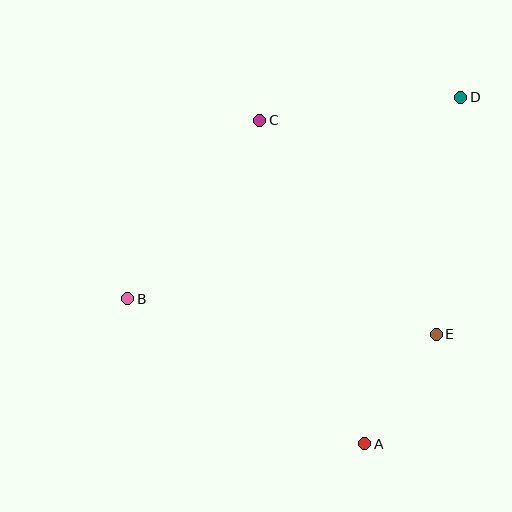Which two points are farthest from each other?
Points B and D are farthest from each other.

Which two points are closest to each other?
Points A and E are closest to each other.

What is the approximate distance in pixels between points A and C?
The distance between A and C is approximately 340 pixels.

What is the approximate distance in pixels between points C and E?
The distance between C and E is approximately 277 pixels.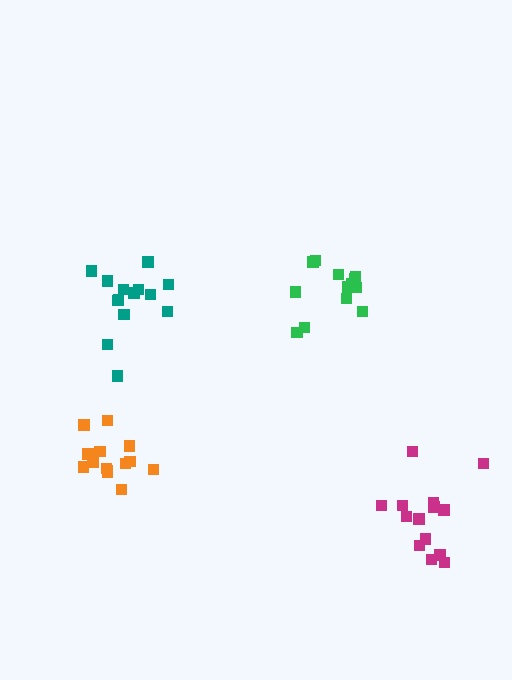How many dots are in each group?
Group 1: 14 dots, Group 2: 14 dots, Group 3: 14 dots, Group 4: 13 dots (55 total).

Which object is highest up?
The green cluster is topmost.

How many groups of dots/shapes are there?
There are 4 groups.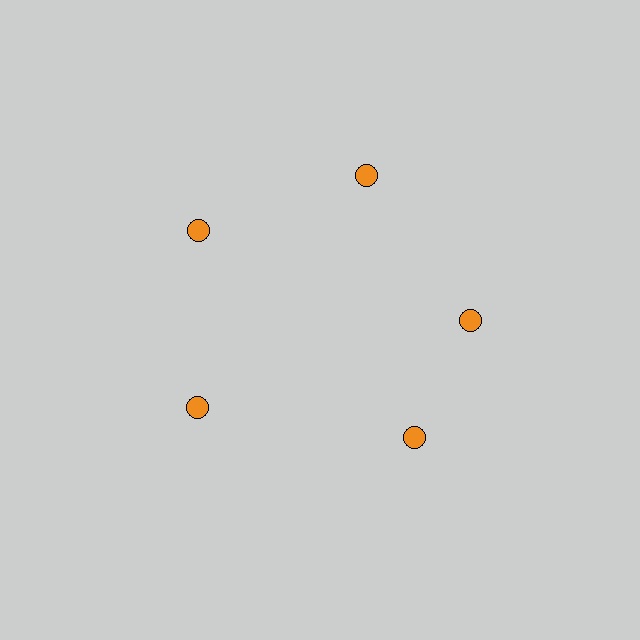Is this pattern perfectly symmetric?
No. The 5 orange circles are arranged in a ring, but one element near the 5 o'clock position is rotated out of alignment along the ring, breaking the 5-fold rotational symmetry.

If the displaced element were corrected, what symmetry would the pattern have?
It would have 5-fold rotational symmetry — the pattern would map onto itself every 72 degrees.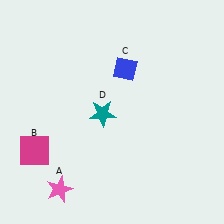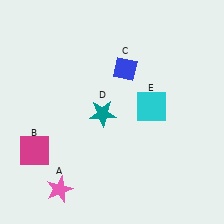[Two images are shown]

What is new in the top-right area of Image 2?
A cyan square (E) was added in the top-right area of Image 2.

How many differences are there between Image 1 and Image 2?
There is 1 difference between the two images.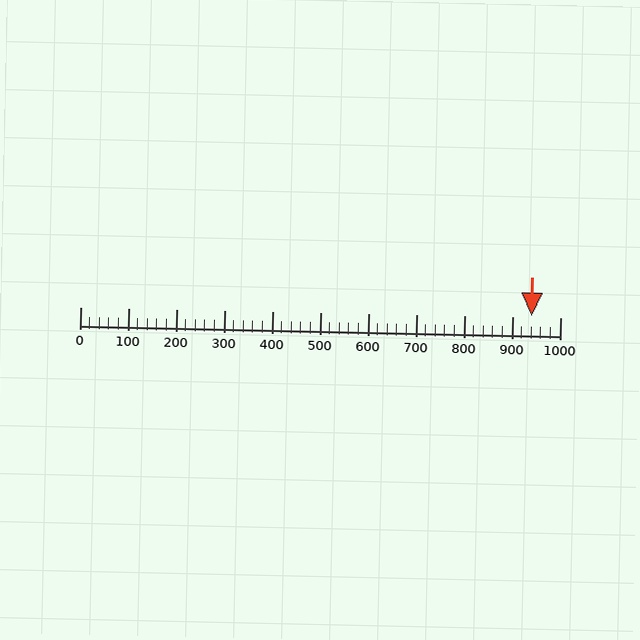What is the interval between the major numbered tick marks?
The major tick marks are spaced 100 units apart.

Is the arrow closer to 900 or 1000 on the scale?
The arrow is closer to 900.